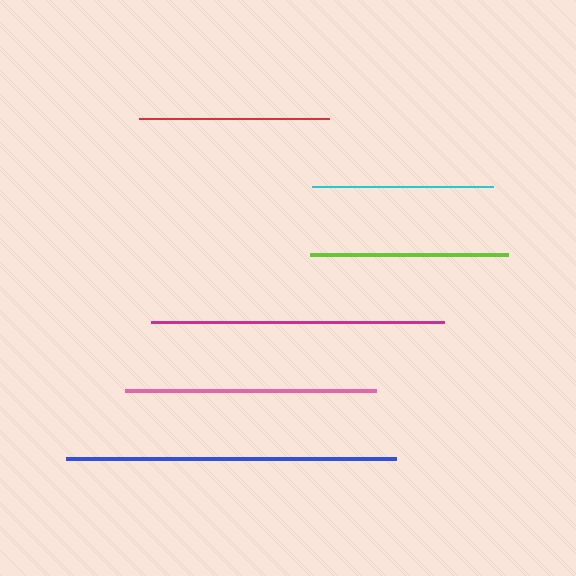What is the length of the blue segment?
The blue segment is approximately 329 pixels long.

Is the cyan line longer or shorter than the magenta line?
The magenta line is longer than the cyan line.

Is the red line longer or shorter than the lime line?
The lime line is longer than the red line.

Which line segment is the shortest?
The cyan line is the shortest at approximately 180 pixels.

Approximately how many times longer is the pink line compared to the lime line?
The pink line is approximately 1.3 times the length of the lime line.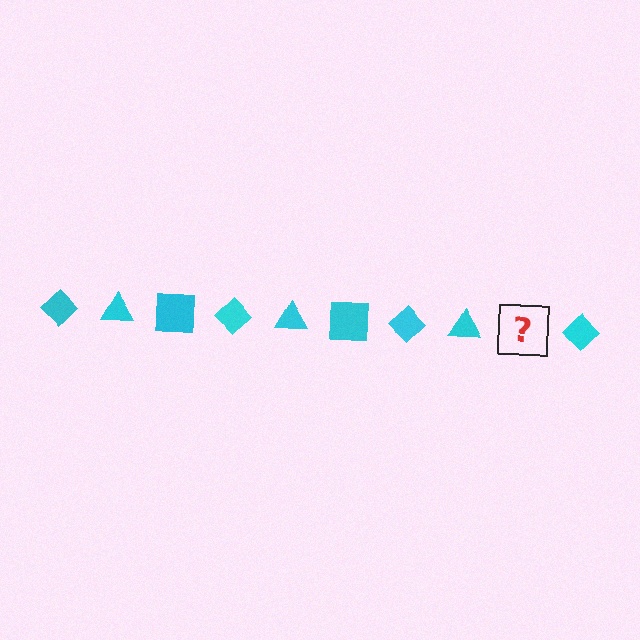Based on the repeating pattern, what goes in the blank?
The blank should be a cyan square.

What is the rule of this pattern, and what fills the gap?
The rule is that the pattern cycles through diamond, triangle, square shapes in cyan. The gap should be filled with a cyan square.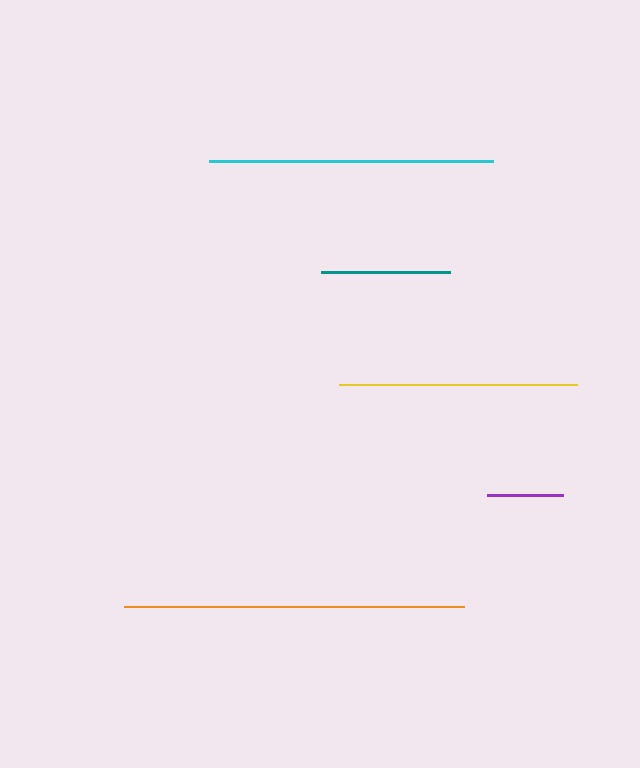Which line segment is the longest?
The orange line is the longest at approximately 340 pixels.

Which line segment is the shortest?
The purple line is the shortest at approximately 76 pixels.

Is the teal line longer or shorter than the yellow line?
The yellow line is longer than the teal line.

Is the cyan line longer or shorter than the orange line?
The orange line is longer than the cyan line.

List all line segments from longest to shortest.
From longest to shortest: orange, cyan, yellow, teal, purple.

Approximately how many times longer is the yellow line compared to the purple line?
The yellow line is approximately 3.1 times the length of the purple line.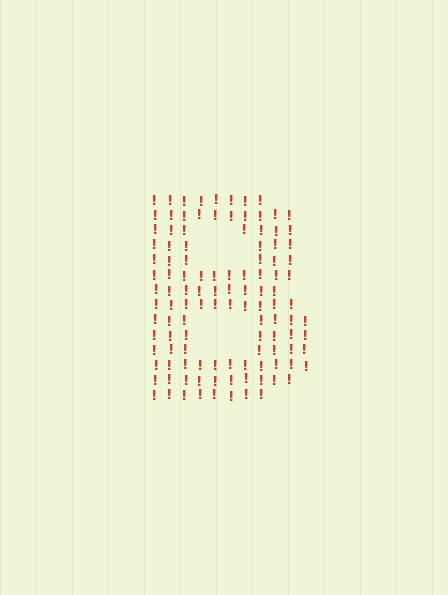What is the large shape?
The large shape is the letter B.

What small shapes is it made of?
It is made of small exclamation marks.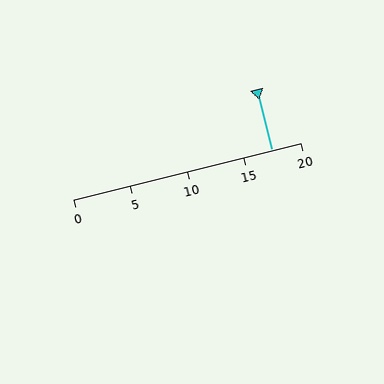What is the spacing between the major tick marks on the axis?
The major ticks are spaced 5 apart.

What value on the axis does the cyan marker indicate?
The marker indicates approximately 17.5.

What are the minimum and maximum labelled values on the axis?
The axis runs from 0 to 20.